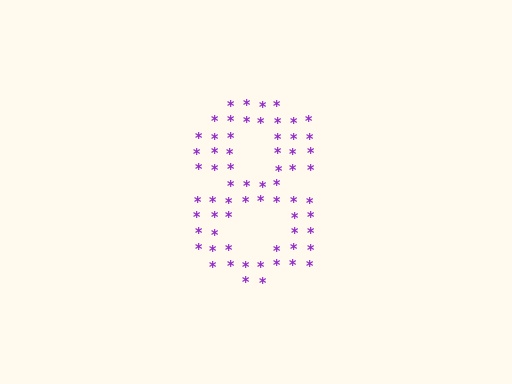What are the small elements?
The small elements are asterisks.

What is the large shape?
The large shape is the digit 8.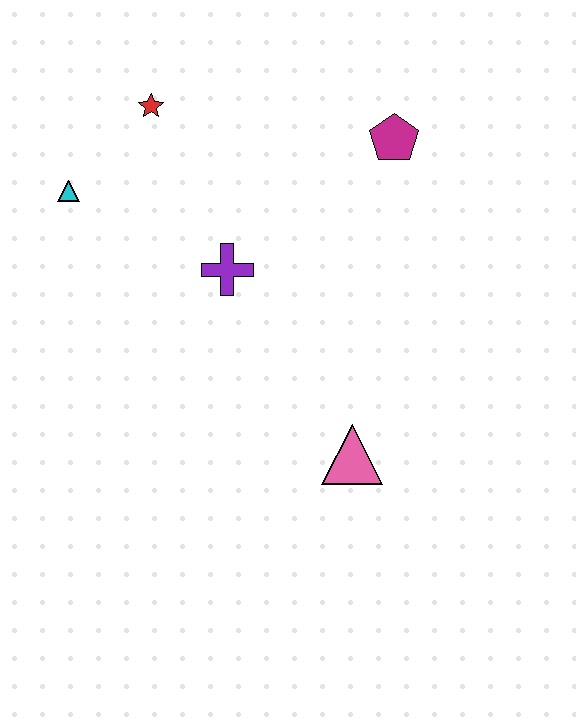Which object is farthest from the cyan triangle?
The pink triangle is farthest from the cyan triangle.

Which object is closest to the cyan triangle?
The red star is closest to the cyan triangle.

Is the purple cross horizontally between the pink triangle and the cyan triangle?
Yes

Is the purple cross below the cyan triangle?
Yes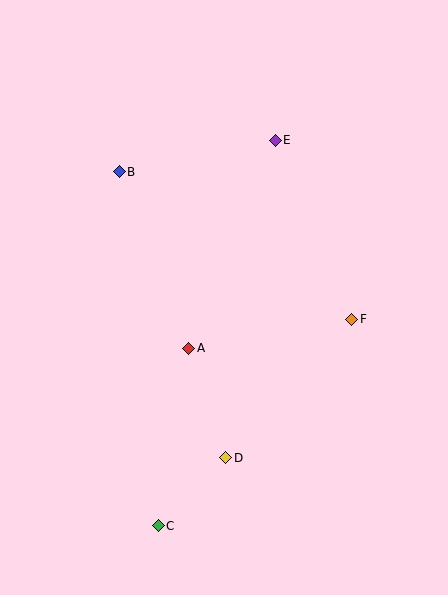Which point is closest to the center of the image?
Point A at (189, 348) is closest to the center.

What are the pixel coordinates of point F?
Point F is at (352, 319).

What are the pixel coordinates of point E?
Point E is at (275, 140).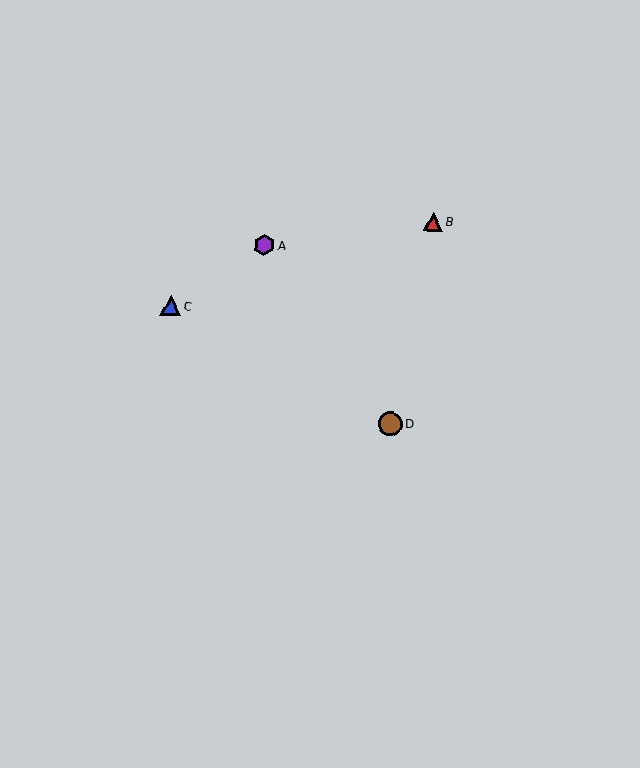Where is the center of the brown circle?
The center of the brown circle is at (390, 424).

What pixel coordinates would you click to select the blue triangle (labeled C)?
Click at (171, 306) to select the blue triangle C.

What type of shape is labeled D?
Shape D is a brown circle.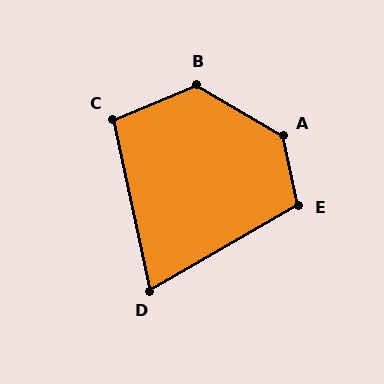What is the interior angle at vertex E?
Approximately 108 degrees (obtuse).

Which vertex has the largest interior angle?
A, at approximately 133 degrees.